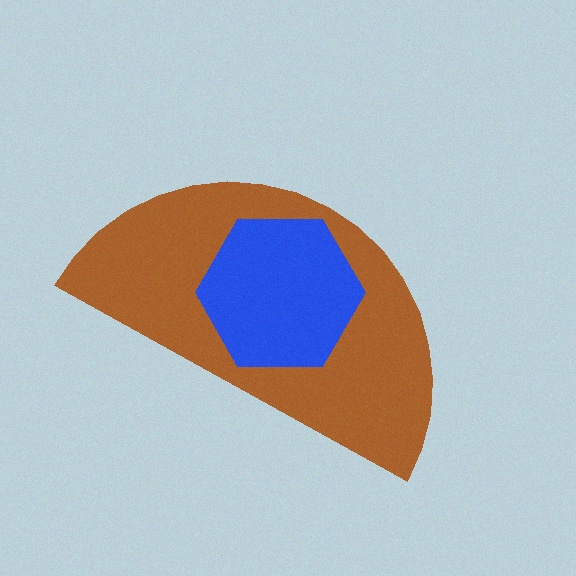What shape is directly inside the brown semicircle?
The blue hexagon.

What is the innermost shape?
The blue hexagon.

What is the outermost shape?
The brown semicircle.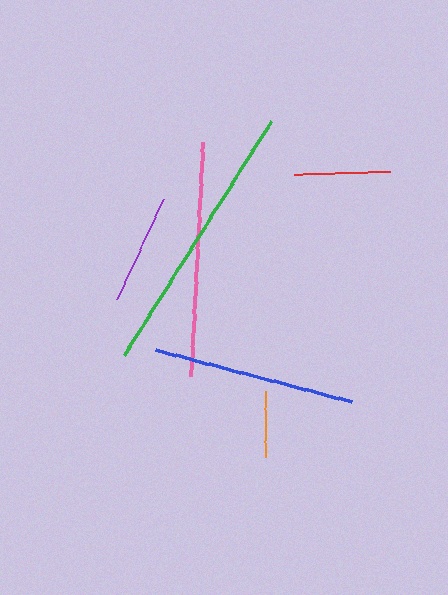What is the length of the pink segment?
The pink segment is approximately 235 pixels long.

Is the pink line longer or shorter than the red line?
The pink line is longer than the red line.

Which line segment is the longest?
The green line is the longest at approximately 277 pixels.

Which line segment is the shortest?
The orange line is the shortest at approximately 66 pixels.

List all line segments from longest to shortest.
From longest to shortest: green, pink, blue, purple, red, orange.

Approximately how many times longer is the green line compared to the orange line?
The green line is approximately 4.2 times the length of the orange line.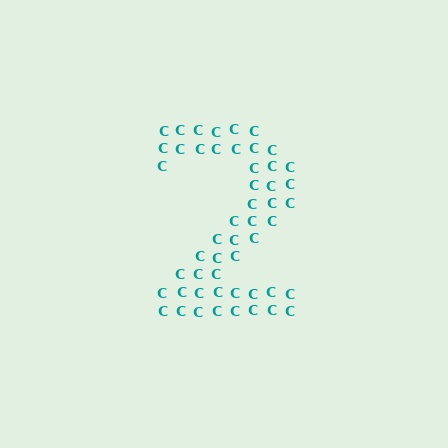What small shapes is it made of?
It is made of small letter C's.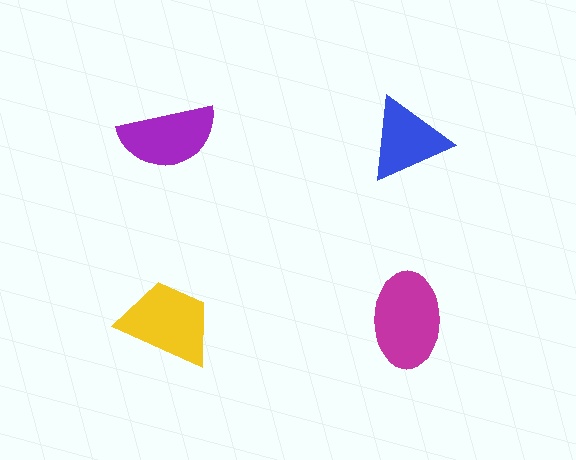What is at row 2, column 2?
A magenta ellipse.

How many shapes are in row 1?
2 shapes.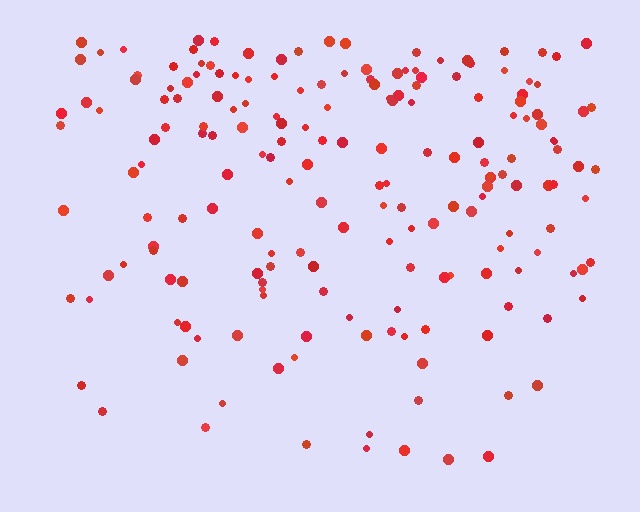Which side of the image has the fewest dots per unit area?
The bottom.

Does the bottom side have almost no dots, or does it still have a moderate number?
Still a moderate number, just noticeably fewer than the top.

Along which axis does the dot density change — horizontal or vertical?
Vertical.